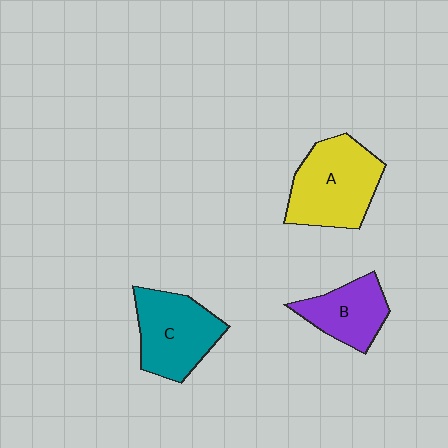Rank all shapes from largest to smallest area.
From largest to smallest: A (yellow), C (teal), B (purple).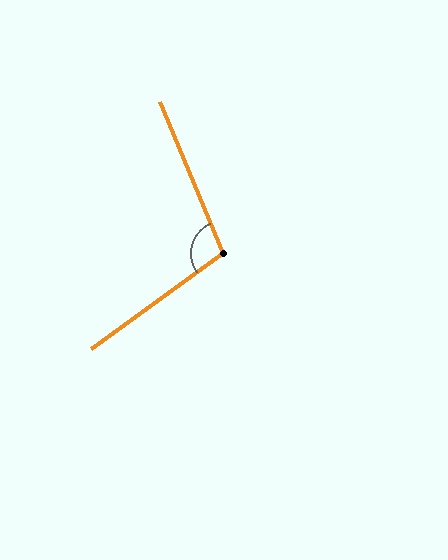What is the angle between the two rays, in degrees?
Approximately 103 degrees.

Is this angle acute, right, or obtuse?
It is obtuse.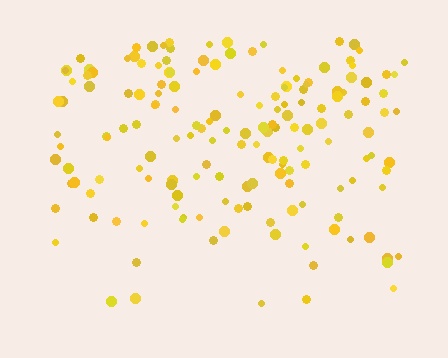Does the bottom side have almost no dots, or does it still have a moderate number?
Still a moderate number, just noticeably fewer than the top.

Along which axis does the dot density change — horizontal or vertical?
Vertical.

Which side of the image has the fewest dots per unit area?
The bottom.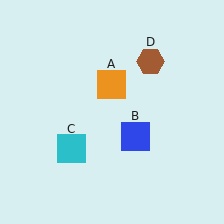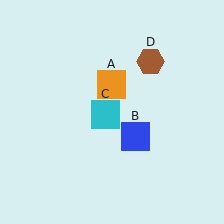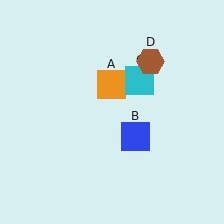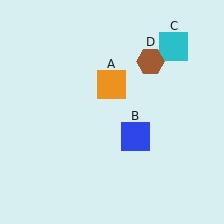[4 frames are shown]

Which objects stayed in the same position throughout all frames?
Orange square (object A) and blue square (object B) and brown hexagon (object D) remained stationary.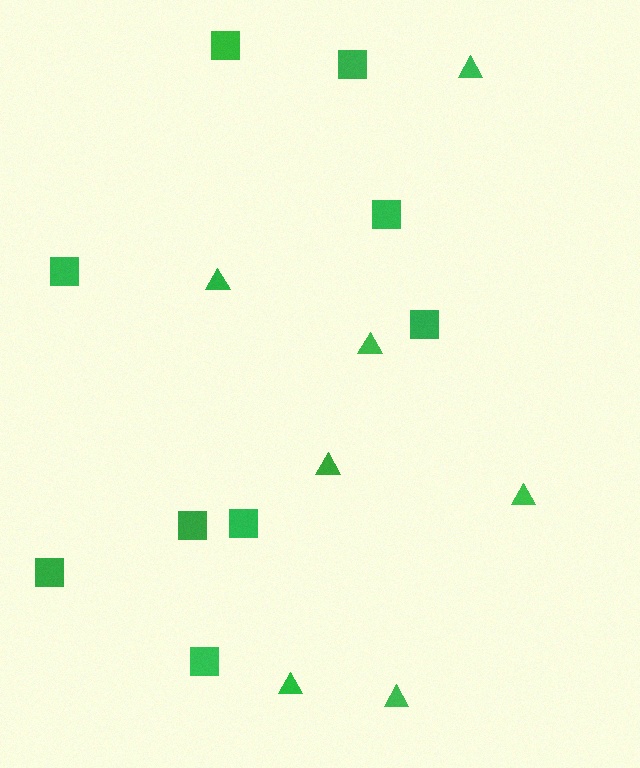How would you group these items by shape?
There are 2 groups: one group of squares (9) and one group of triangles (7).